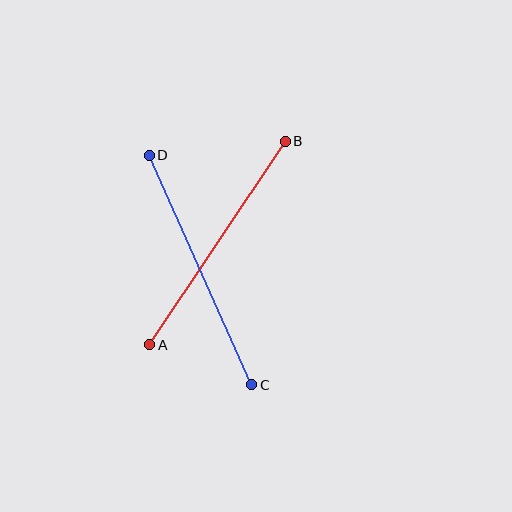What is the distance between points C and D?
The distance is approximately 251 pixels.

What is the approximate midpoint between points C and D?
The midpoint is at approximately (200, 270) pixels.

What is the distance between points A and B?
The distance is approximately 244 pixels.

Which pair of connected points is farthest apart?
Points C and D are farthest apart.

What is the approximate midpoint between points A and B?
The midpoint is at approximately (218, 243) pixels.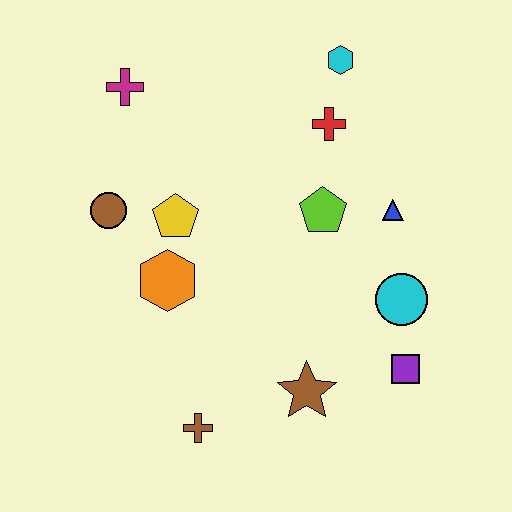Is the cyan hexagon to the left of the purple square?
Yes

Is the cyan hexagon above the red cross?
Yes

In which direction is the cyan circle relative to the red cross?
The cyan circle is below the red cross.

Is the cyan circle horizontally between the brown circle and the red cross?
No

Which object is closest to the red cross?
The cyan hexagon is closest to the red cross.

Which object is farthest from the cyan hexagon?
The brown cross is farthest from the cyan hexagon.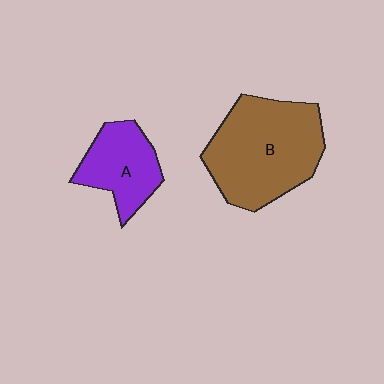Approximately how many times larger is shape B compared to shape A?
Approximately 1.9 times.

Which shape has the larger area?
Shape B (brown).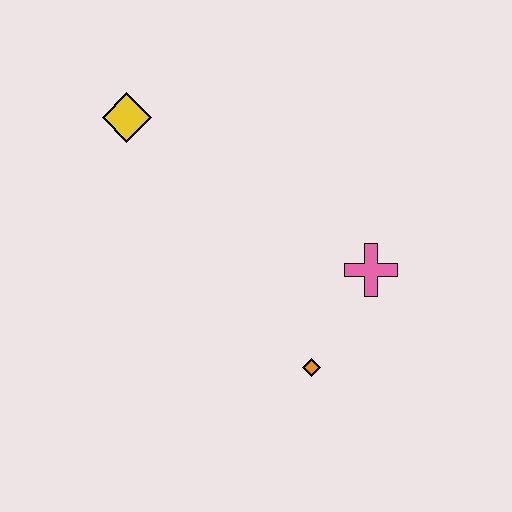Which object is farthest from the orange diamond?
The yellow diamond is farthest from the orange diamond.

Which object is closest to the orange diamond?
The pink cross is closest to the orange diamond.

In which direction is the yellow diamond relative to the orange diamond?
The yellow diamond is above the orange diamond.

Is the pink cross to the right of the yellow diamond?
Yes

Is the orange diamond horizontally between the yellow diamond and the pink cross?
Yes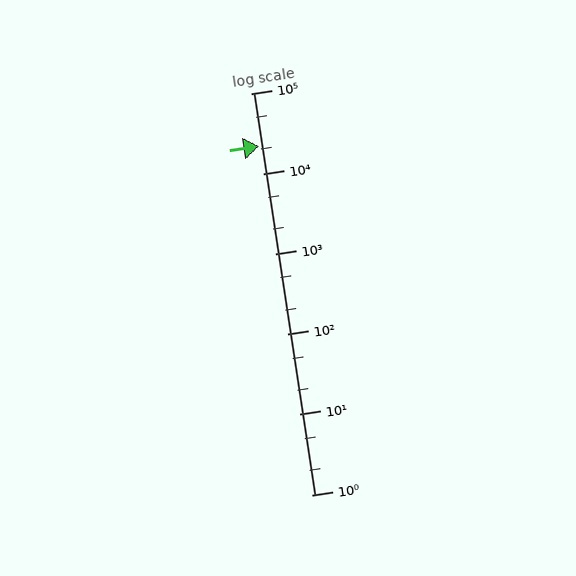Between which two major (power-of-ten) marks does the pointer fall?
The pointer is between 10000 and 100000.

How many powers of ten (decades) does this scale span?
The scale spans 5 decades, from 1 to 100000.